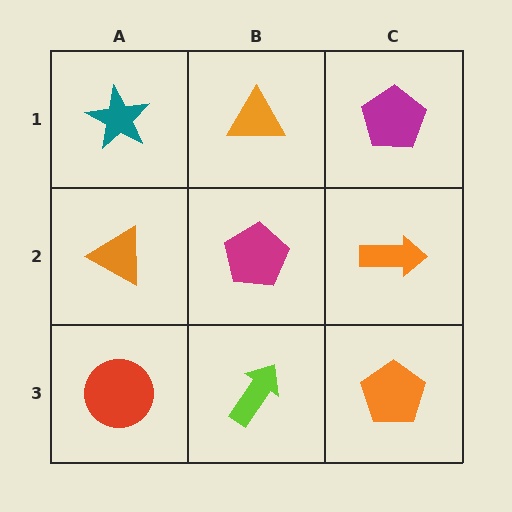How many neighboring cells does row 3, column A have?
2.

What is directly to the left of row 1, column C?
An orange triangle.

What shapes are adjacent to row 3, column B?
A magenta pentagon (row 2, column B), a red circle (row 3, column A), an orange pentagon (row 3, column C).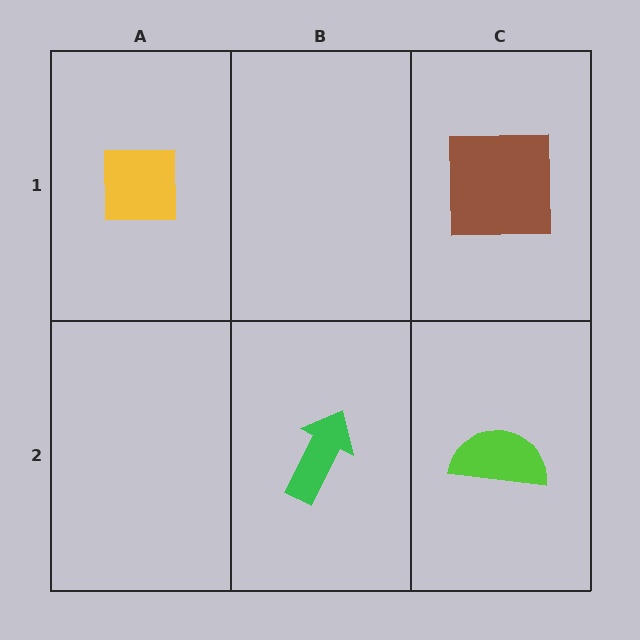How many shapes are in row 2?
2 shapes.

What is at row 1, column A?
A yellow square.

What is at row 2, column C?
A lime semicircle.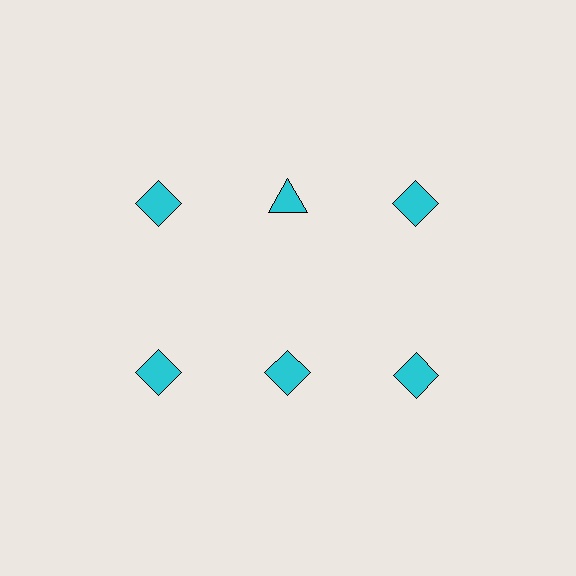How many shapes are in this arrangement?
There are 6 shapes arranged in a grid pattern.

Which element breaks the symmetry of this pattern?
The cyan triangle in the top row, second from left column breaks the symmetry. All other shapes are cyan diamonds.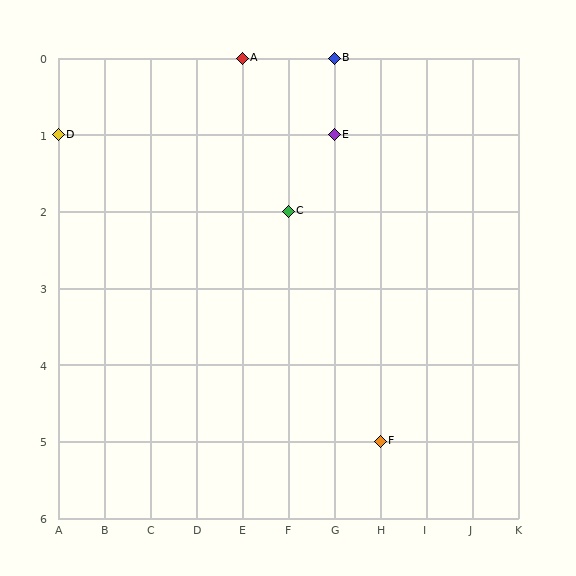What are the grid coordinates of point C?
Point C is at grid coordinates (F, 2).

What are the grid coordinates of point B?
Point B is at grid coordinates (G, 0).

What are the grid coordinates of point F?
Point F is at grid coordinates (H, 5).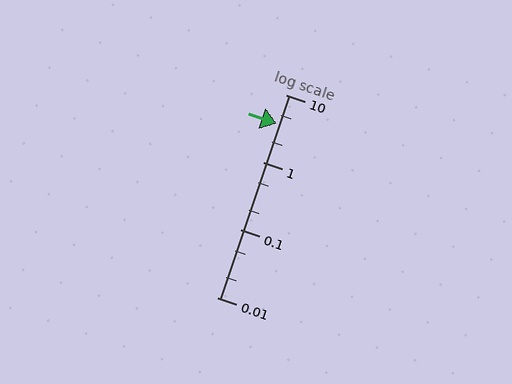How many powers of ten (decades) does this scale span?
The scale spans 3 decades, from 0.01 to 10.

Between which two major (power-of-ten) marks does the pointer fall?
The pointer is between 1 and 10.